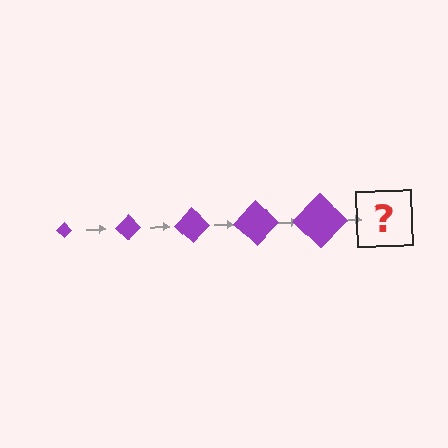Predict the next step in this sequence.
The next step is a purple diamond, larger than the previous one.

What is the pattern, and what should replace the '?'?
The pattern is that the diamond gets progressively larger each step. The '?' should be a purple diamond, larger than the previous one.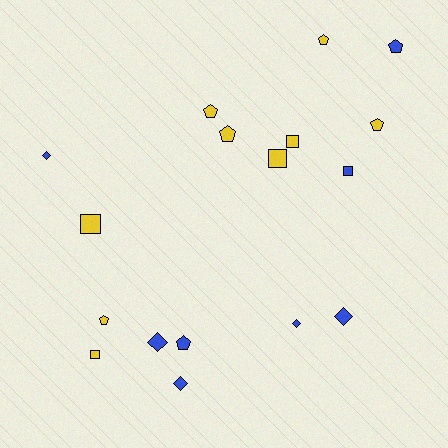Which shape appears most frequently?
Pentagon, with 7 objects.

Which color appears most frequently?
Yellow, with 9 objects.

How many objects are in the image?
There are 17 objects.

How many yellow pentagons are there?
There are 5 yellow pentagons.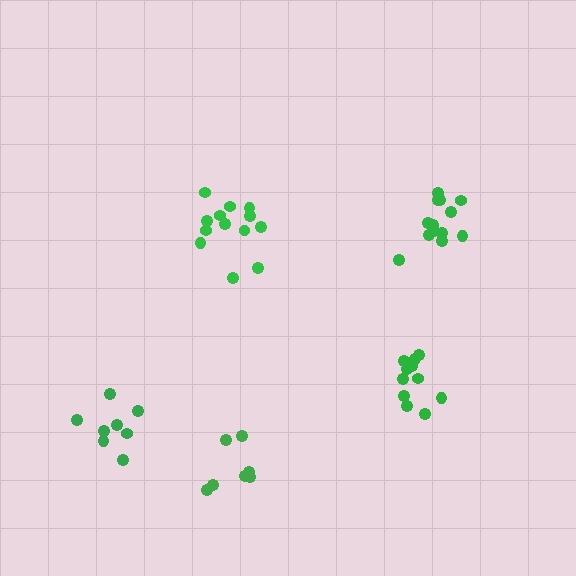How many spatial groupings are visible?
There are 5 spatial groupings.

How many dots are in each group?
Group 1: 11 dots, Group 2: 7 dots, Group 3: 8 dots, Group 4: 13 dots, Group 5: 13 dots (52 total).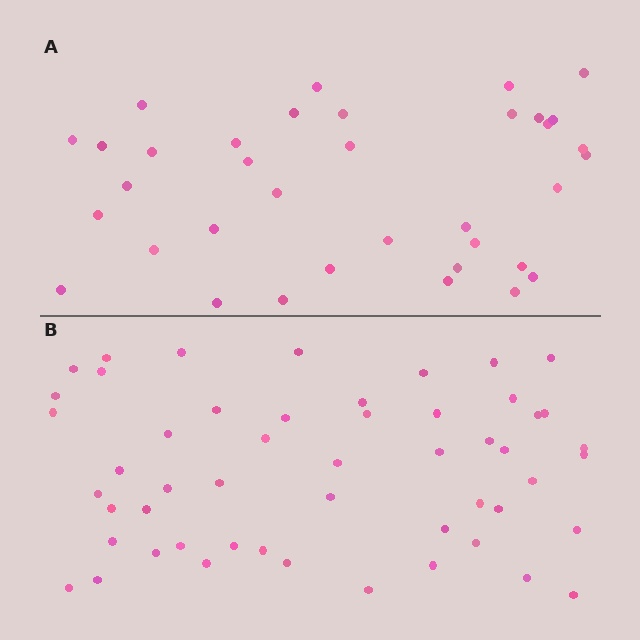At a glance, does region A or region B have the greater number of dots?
Region B (the bottom region) has more dots.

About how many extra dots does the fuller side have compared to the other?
Region B has approximately 15 more dots than region A.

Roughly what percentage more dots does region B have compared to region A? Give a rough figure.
About 45% more.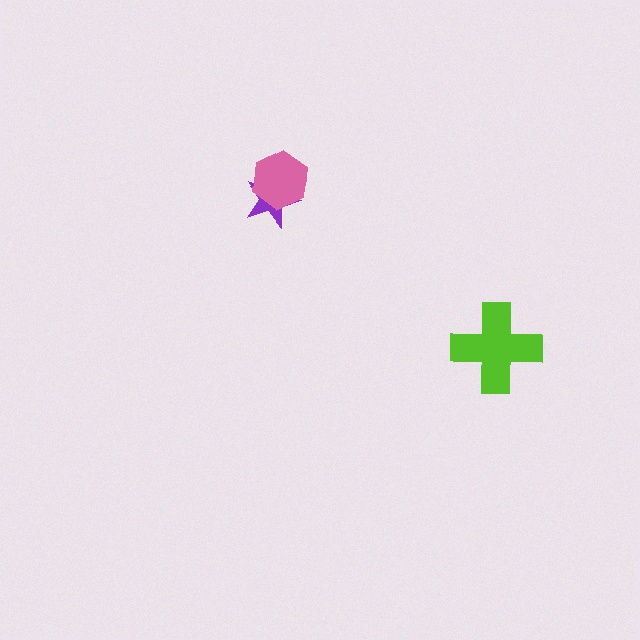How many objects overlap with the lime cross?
0 objects overlap with the lime cross.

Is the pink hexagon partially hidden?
No, no other shape covers it.